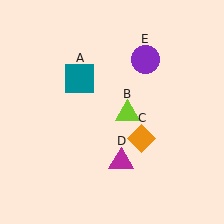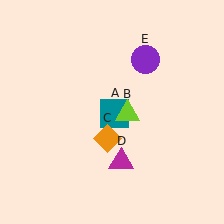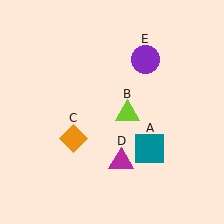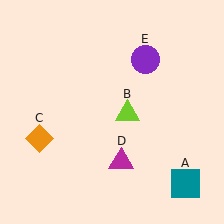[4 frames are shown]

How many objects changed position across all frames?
2 objects changed position: teal square (object A), orange diamond (object C).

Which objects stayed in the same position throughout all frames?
Lime triangle (object B) and magenta triangle (object D) and purple circle (object E) remained stationary.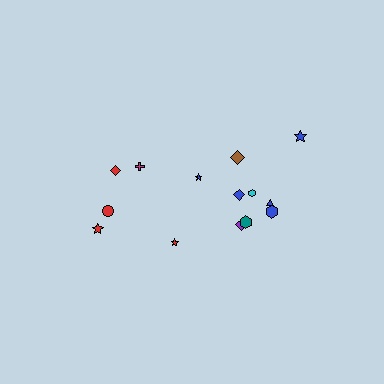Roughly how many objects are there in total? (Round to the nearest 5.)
Roughly 15 objects in total.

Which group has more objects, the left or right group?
The right group.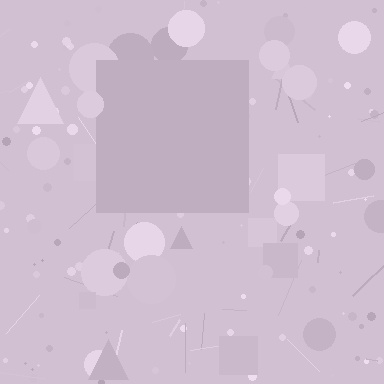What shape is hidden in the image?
A square is hidden in the image.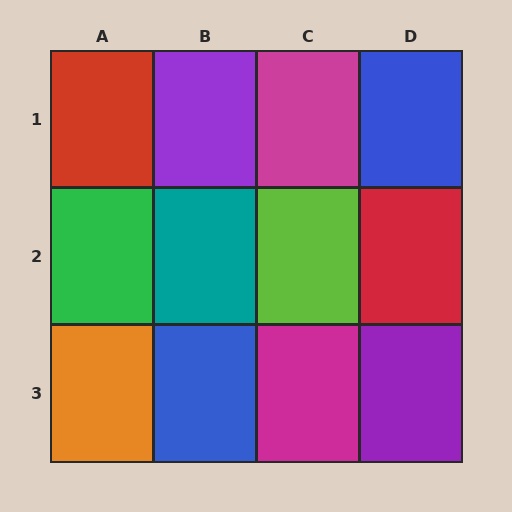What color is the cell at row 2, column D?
Red.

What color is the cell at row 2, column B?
Teal.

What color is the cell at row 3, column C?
Magenta.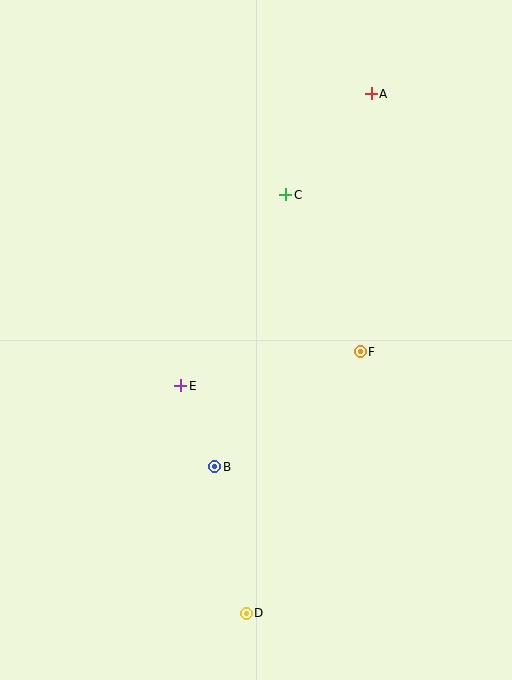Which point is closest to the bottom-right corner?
Point D is closest to the bottom-right corner.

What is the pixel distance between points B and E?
The distance between B and E is 88 pixels.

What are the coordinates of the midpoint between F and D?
The midpoint between F and D is at (303, 483).